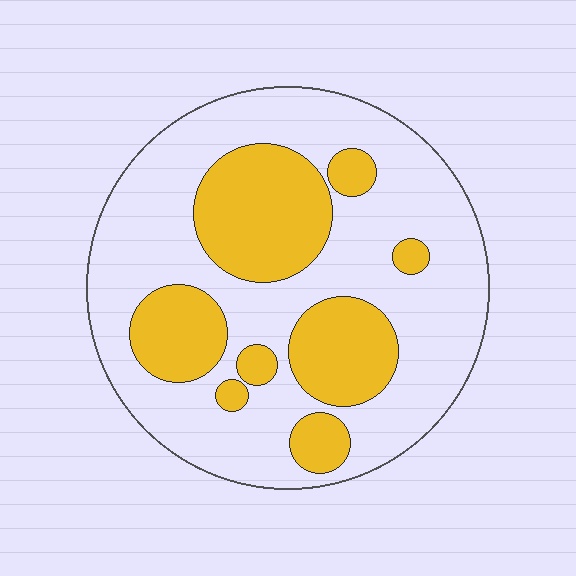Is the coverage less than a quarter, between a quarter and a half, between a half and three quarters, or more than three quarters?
Between a quarter and a half.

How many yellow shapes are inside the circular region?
8.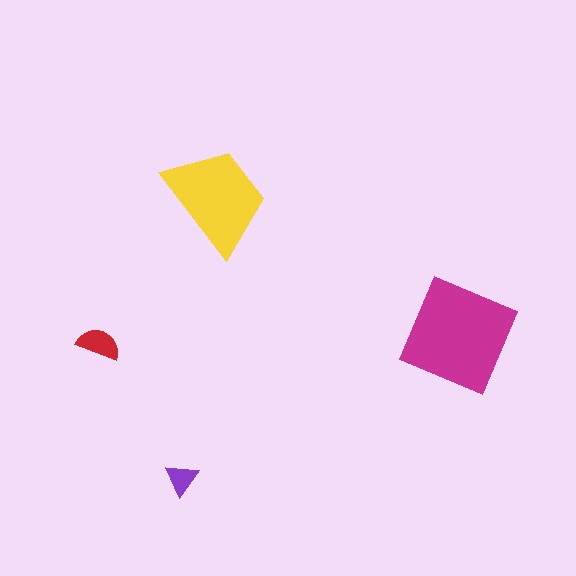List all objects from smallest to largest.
The purple triangle, the red semicircle, the yellow trapezoid, the magenta square.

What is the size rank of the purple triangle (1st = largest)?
4th.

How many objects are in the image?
There are 4 objects in the image.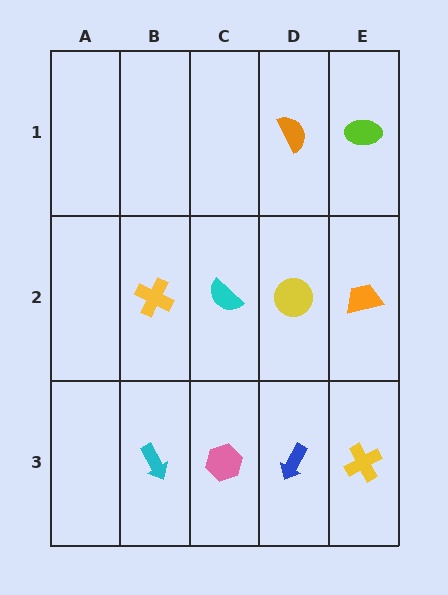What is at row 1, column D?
An orange semicircle.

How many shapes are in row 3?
4 shapes.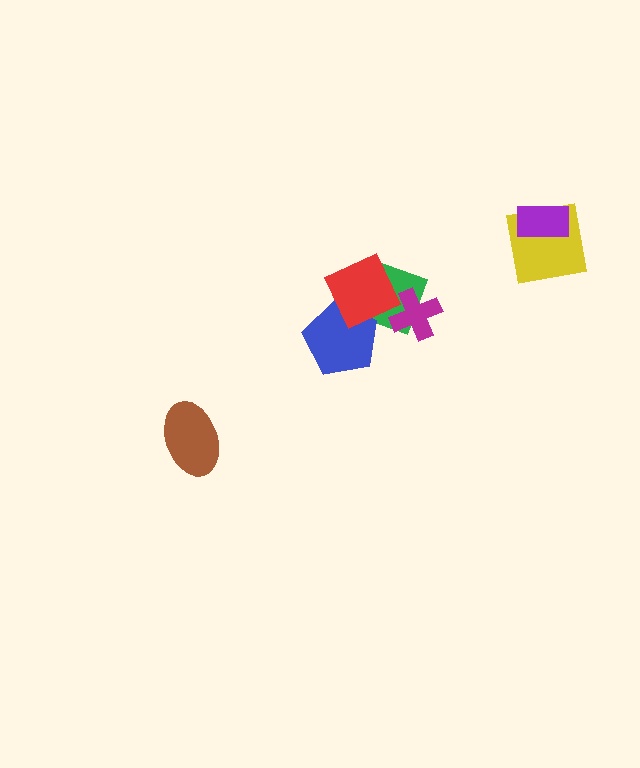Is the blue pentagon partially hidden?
Yes, it is partially covered by another shape.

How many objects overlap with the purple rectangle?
1 object overlaps with the purple rectangle.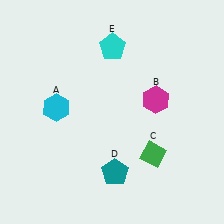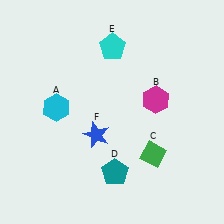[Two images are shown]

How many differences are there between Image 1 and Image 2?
There is 1 difference between the two images.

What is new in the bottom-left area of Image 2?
A blue star (F) was added in the bottom-left area of Image 2.